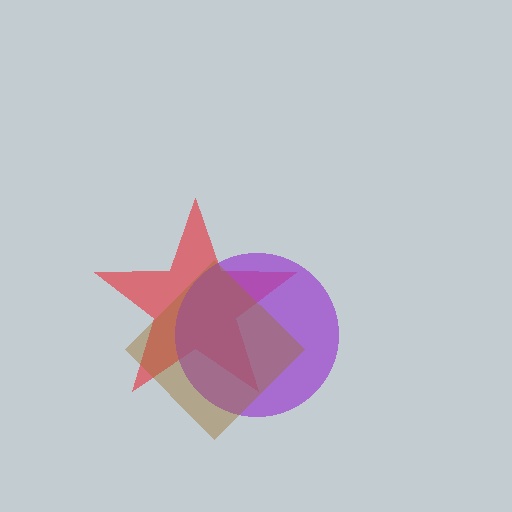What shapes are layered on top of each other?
The layered shapes are: a red star, a purple circle, a brown diamond.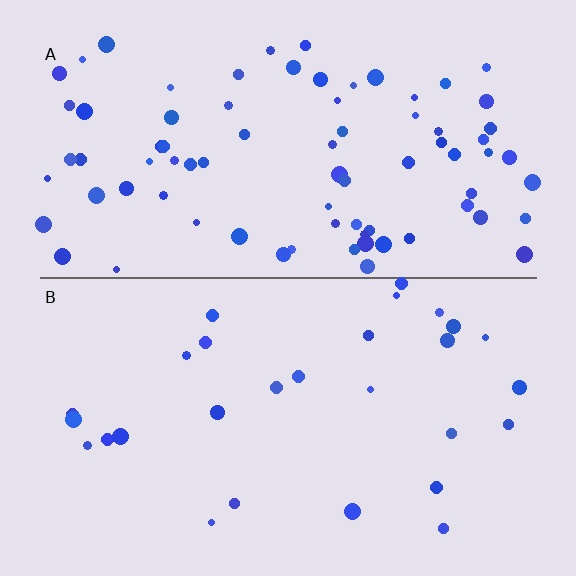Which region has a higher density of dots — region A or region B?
A (the top).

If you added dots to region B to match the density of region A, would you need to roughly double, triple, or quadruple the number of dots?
Approximately triple.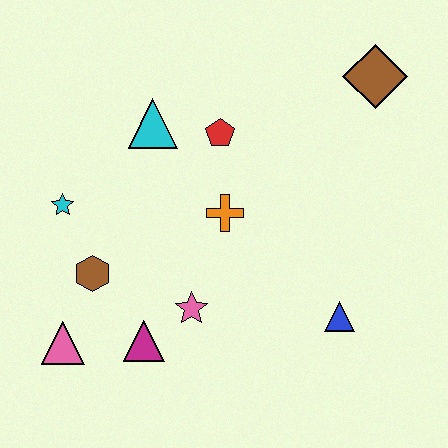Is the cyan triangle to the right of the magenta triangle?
Yes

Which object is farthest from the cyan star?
The brown diamond is farthest from the cyan star.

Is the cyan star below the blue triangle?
No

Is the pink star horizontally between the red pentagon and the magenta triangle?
Yes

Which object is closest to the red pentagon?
The cyan triangle is closest to the red pentagon.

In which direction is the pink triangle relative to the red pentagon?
The pink triangle is below the red pentagon.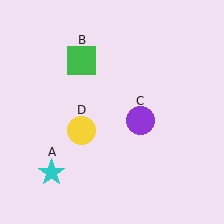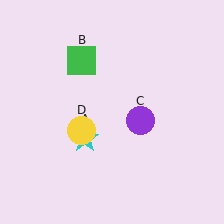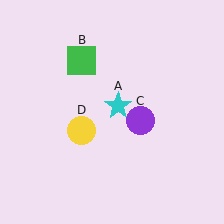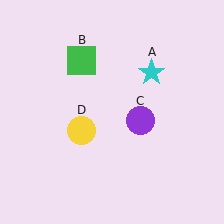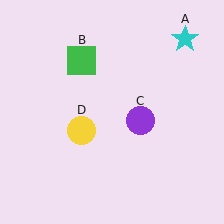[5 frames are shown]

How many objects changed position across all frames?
1 object changed position: cyan star (object A).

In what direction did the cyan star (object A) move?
The cyan star (object A) moved up and to the right.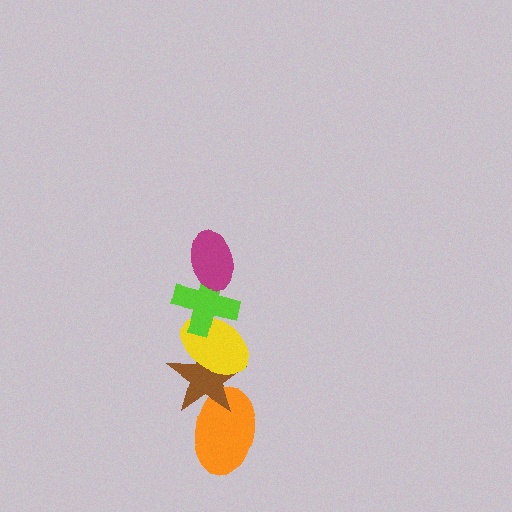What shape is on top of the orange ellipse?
The brown star is on top of the orange ellipse.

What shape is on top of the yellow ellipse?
The lime cross is on top of the yellow ellipse.